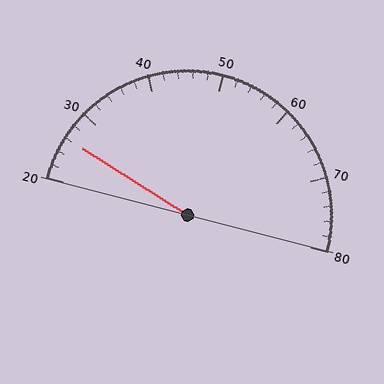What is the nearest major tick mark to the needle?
The nearest major tick mark is 30.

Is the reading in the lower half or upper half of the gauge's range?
The reading is in the lower half of the range (20 to 80).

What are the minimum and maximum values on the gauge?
The gauge ranges from 20 to 80.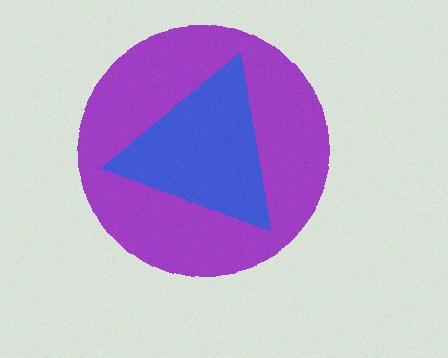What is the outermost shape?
The purple circle.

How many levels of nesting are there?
2.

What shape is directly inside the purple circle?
The blue triangle.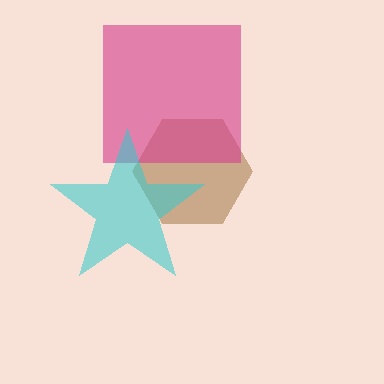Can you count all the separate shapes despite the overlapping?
Yes, there are 3 separate shapes.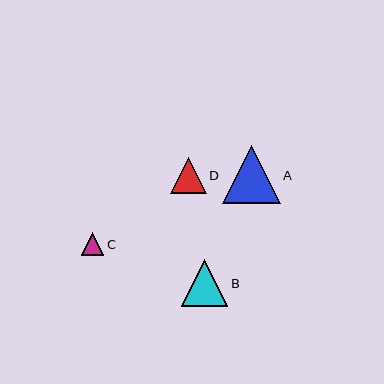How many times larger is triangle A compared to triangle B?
Triangle A is approximately 1.3 times the size of triangle B.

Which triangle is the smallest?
Triangle C is the smallest with a size of approximately 22 pixels.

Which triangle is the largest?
Triangle A is the largest with a size of approximately 58 pixels.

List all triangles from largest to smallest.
From largest to smallest: A, B, D, C.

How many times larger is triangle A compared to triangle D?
Triangle A is approximately 1.6 times the size of triangle D.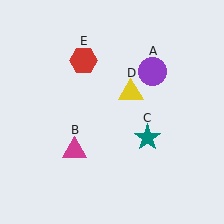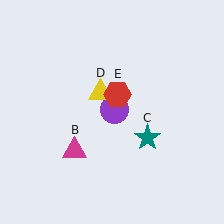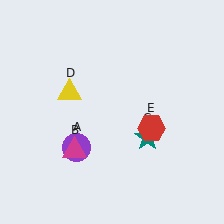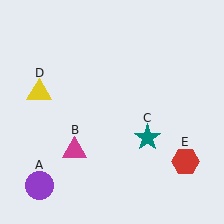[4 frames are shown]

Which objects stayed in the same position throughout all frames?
Magenta triangle (object B) and teal star (object C) remained stationary.